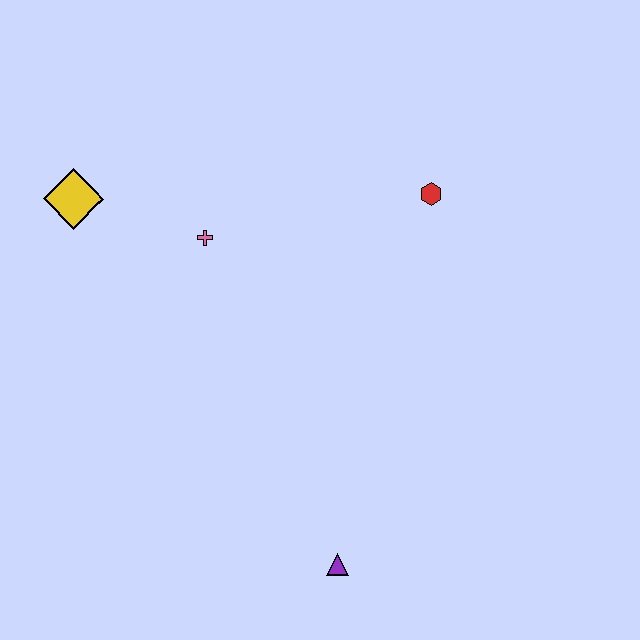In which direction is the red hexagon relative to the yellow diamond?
The red hexagon is to the right of the yellow diamond.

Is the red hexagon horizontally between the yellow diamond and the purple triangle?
No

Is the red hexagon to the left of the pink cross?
No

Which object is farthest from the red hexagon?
The purple triangle is farthest from the red hexagon.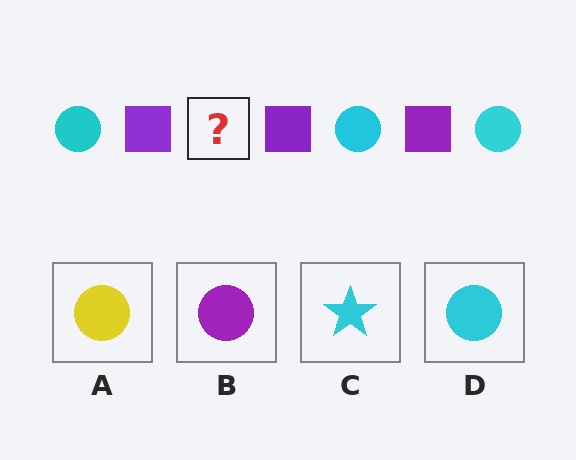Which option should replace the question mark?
Option D.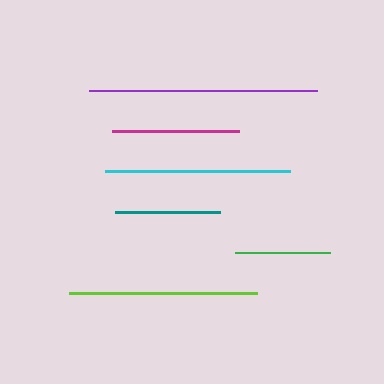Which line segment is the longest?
The purple line is the longest at approximately 228 pixels.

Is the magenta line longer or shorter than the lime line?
The lime line is longer than the magenta line.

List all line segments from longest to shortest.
From longest to shortest: purple, lime, cyan, magenta, teal, green.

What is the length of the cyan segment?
The cyan segment is approximately 185 pixels long.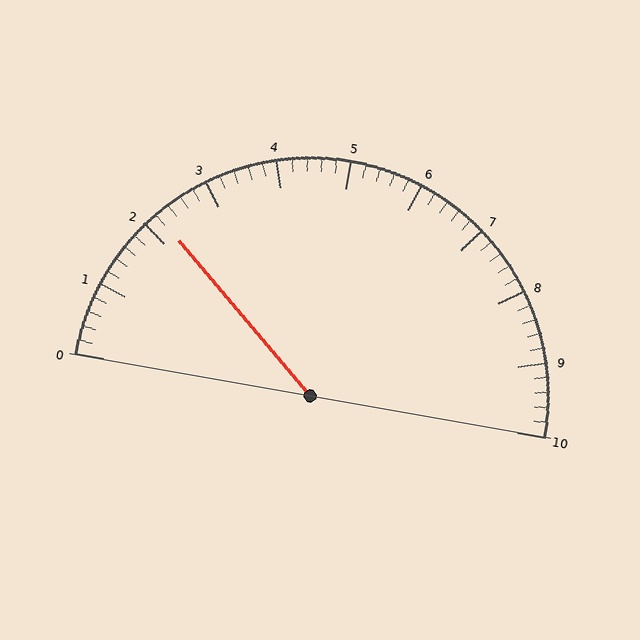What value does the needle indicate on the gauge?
The needle indicates approximately 2.2.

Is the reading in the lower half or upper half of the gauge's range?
The reading is in the lower half of the range (0 to 10).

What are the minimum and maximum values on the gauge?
The gauge ranges from 0 to 10.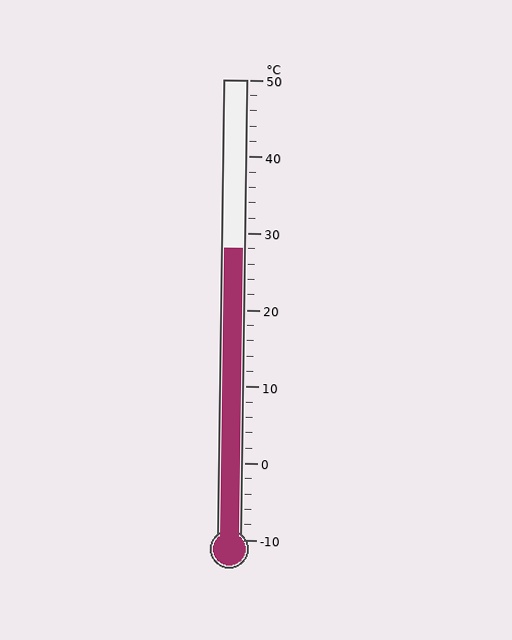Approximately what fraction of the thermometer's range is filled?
The thermometer is filled to approximately 65% of its range.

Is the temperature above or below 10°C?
The temperature is above 10°C.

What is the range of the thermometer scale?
The thermometer scale ranges from -10°C to 50°C.